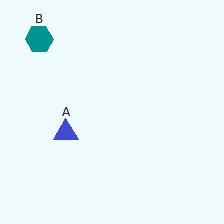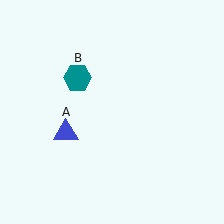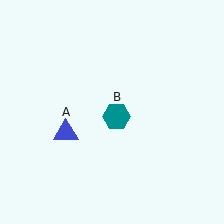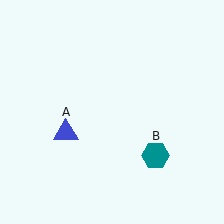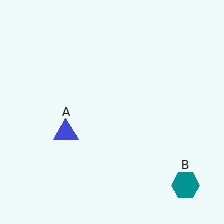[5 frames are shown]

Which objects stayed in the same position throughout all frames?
Blue triangle (object A) remained stationary.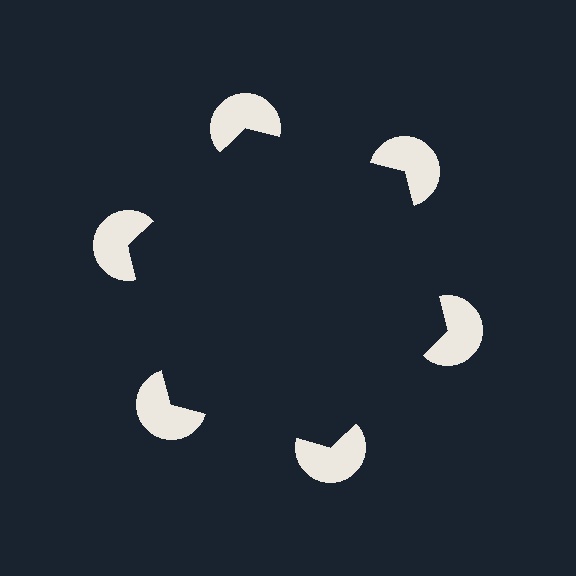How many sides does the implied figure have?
6 sides.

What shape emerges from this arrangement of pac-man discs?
An illusory hexagon — its edges are inferred from the aligned wedge cuts in the pac-man discs, not physically drawn.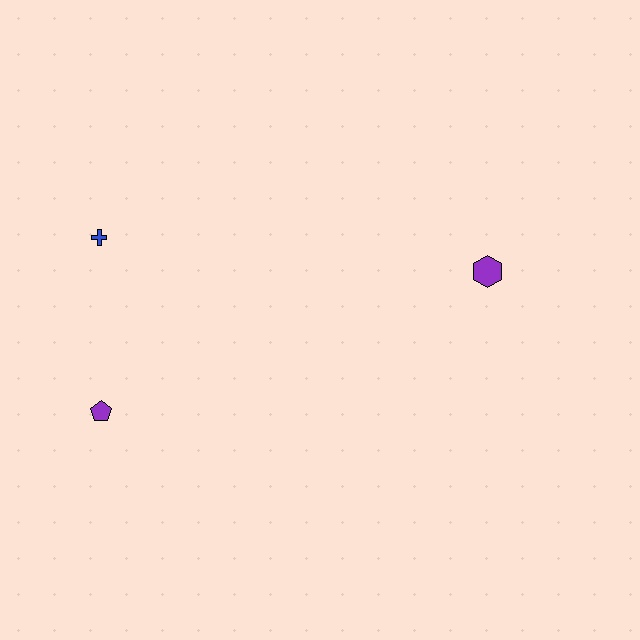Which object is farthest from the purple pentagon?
The purple hexagon is farthest from the purple pentagon.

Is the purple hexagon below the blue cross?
Yes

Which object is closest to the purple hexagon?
The blue cross is closest to the purple hexagon.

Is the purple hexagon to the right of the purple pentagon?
Yes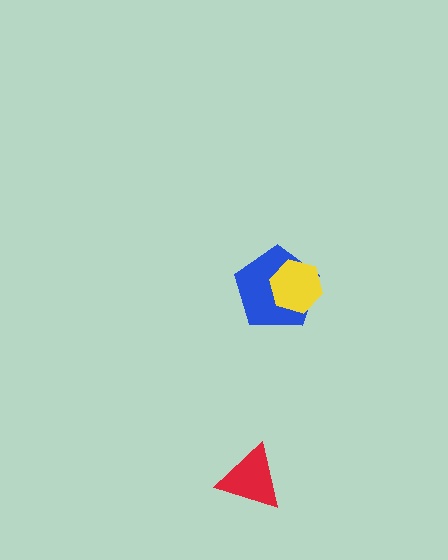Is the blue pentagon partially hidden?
Yes, it is partially covered by another shape.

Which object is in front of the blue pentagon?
The yellow hexagon is in front of the blue pentagon.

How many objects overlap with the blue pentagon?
1 object overlaps with the blue pentagon.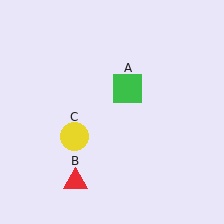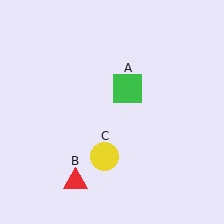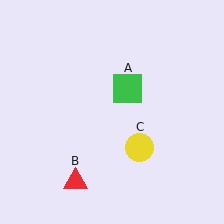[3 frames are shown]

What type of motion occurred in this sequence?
The yellow circle (object C) rotated counterclockwise around the center of the scene.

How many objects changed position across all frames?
1 object changed position: yellow circle (object C).